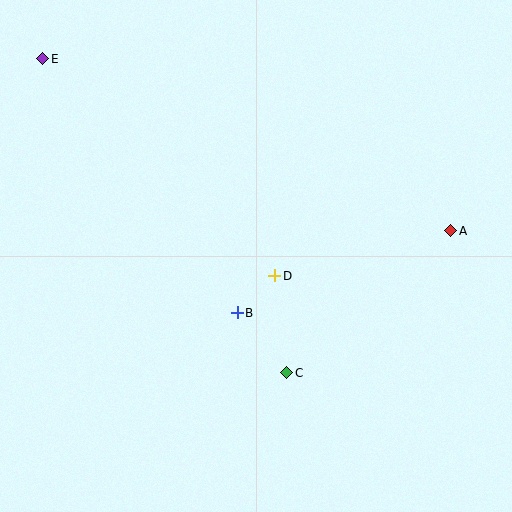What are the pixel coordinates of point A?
Point A is at (451, 231).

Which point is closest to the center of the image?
Point D at (275, 276) is closest to the center.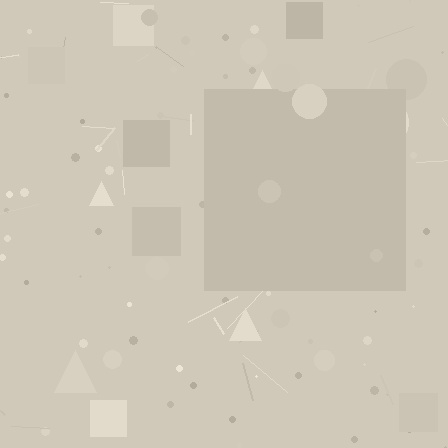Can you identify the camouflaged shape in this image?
The camouflaged shape is a square.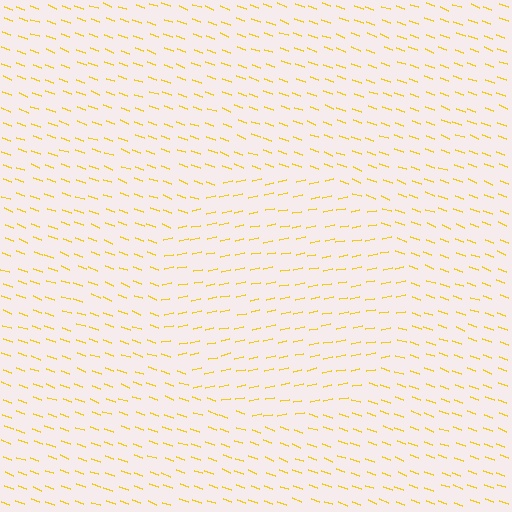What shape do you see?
I see a circle.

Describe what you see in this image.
The image is filled with small yellow line segments. A circle region in the image has lines oriented differently from the surrounding lines, creating a visible texture boundary.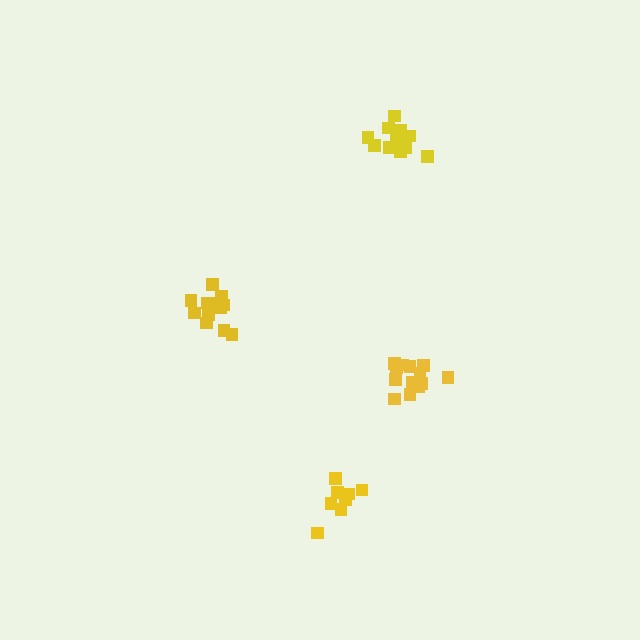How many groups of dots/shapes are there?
There are 4 groups.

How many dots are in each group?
Group 1: 14 dots, Group 2: 12 dots, Group 3: 14 dots, Group 4: 9 dots (49 total).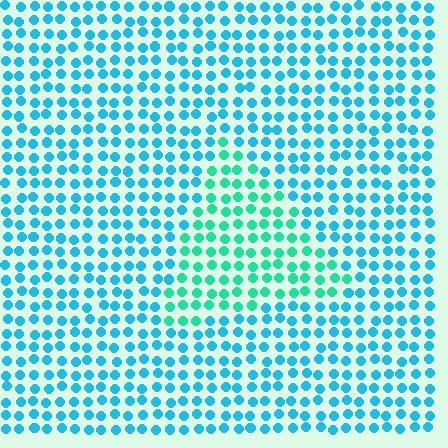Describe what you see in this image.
The image is filled with small cyan elements in a uniform arrangement. A triangle-shaped region is visible where the elements are tinted to a slightly different hue, forming a subtle color boundary.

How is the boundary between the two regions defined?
The boundary is defined purely by a slight shift in hue (about 32 degrees). Spacing, size, and orientation are identical on both sides.